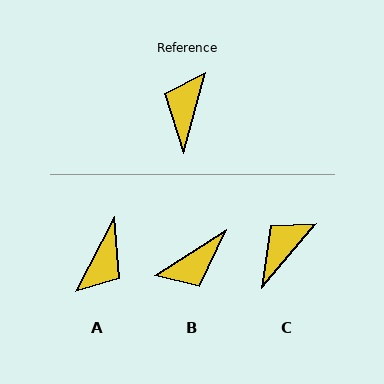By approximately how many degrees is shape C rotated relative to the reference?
Approximately 25 degrees clockwise.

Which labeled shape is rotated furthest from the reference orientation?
A, about 168 degrees away.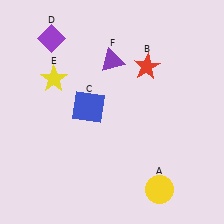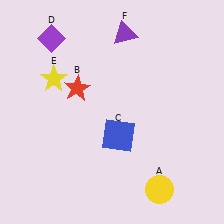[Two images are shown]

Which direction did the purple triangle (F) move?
The purple triangle (F) moved up.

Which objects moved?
The objects that moved are: the red star (B), the blue square (C), the purple triangle (F).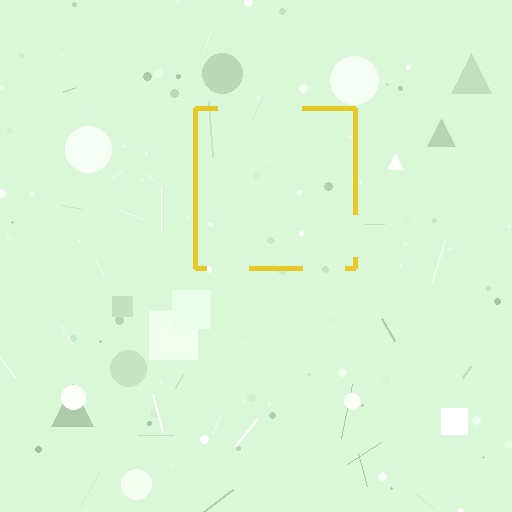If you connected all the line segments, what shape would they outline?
They would outline a square.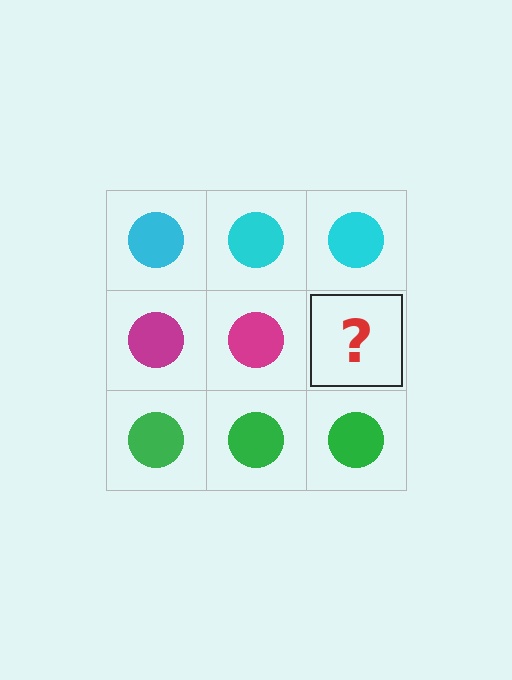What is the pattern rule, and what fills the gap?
The rule is that each row has a consistent color. The gap should be filled with a magenta circle.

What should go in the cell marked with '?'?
The missing cell should contain a magenta circle.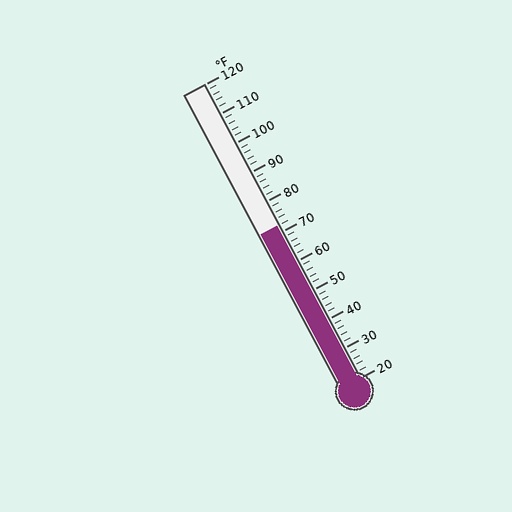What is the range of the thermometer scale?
The thermometer scale ranges from 20°F to 120°F.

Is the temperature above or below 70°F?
The temperature is above 70°F.